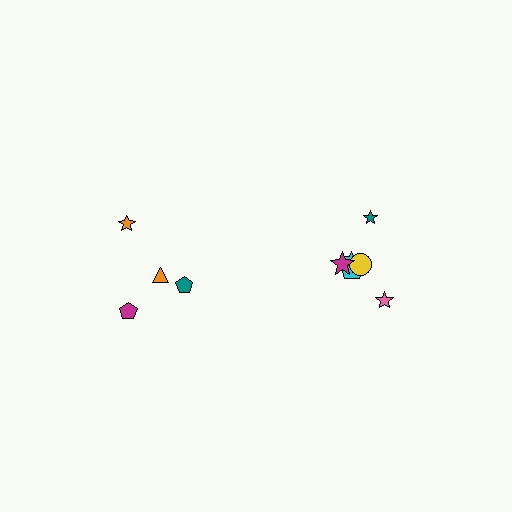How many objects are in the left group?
There are 4 objects.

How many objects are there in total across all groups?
There are 10 objects.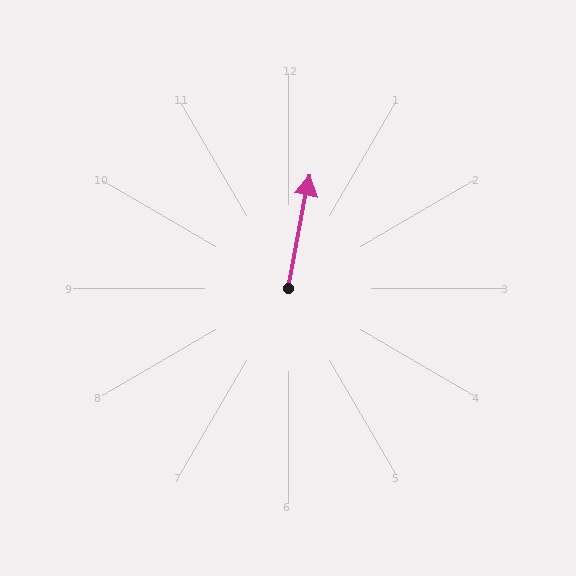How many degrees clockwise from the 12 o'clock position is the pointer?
Approximately 11 degrees.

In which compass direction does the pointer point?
North.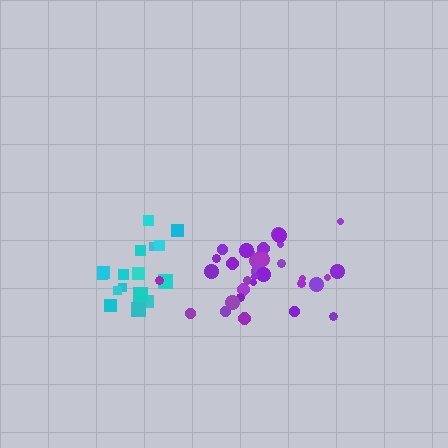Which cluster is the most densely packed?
Cyan.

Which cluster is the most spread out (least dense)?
Purple.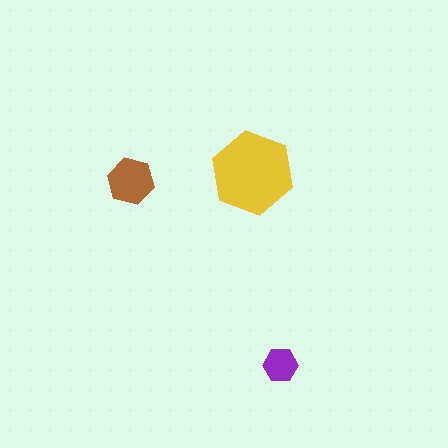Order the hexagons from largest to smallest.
the yellow one, the brown one, the purple one.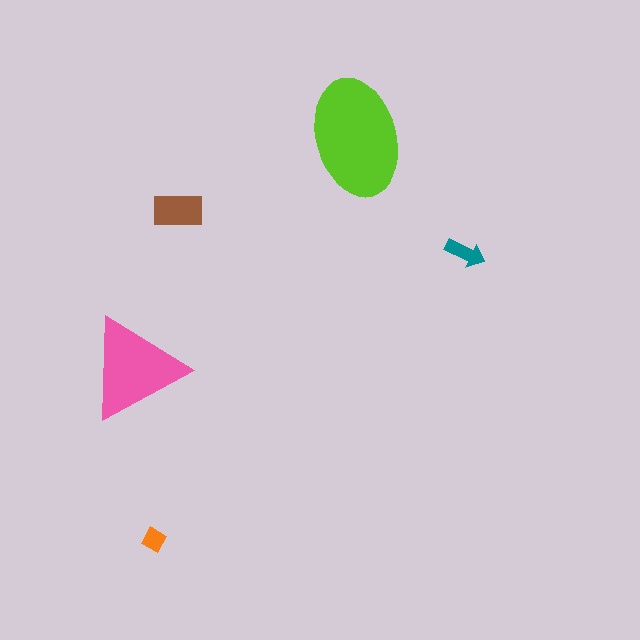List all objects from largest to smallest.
The lime ellipse, the pink triangle, the brown rectangle, the teal arrow, the orange diamond.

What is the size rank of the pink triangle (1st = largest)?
2nd.